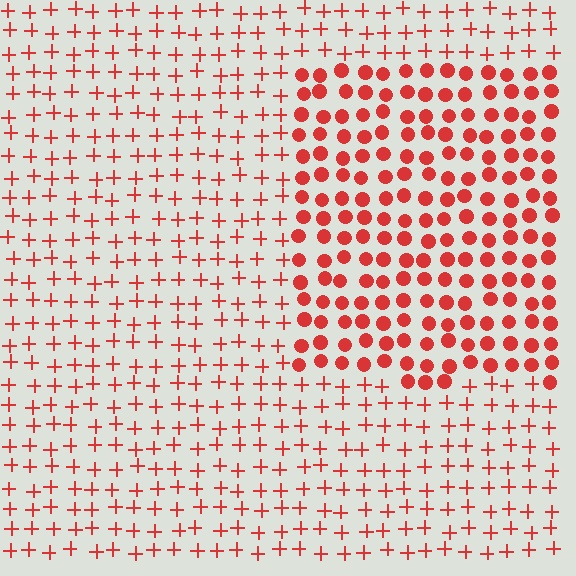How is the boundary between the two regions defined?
The boundary is defined by a change in element shape: circles inside vs. plus signs outside. All elements share the same color and spacing.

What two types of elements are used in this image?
The image uses circles inside the rectangle region and plus signs outside it.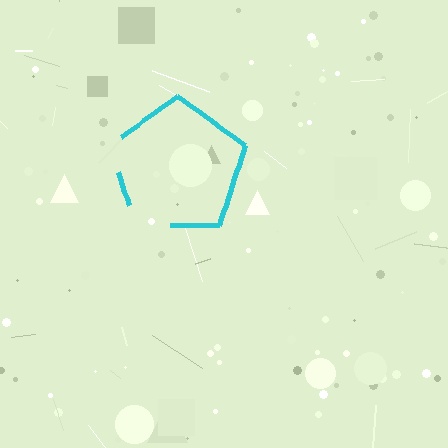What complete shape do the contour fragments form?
The contour fragments form a pentagon.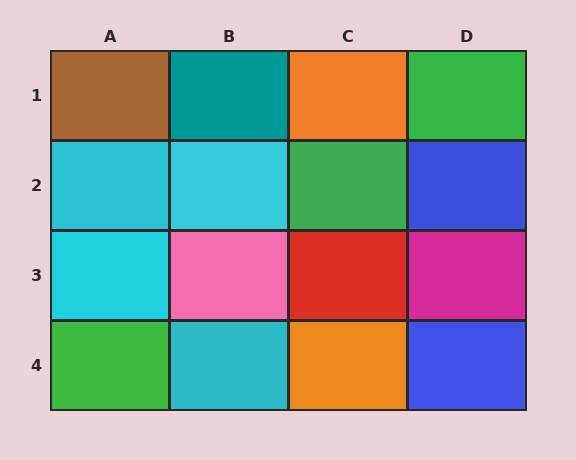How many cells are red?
1 cell is red.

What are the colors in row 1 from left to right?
Brown, teal, orange, green.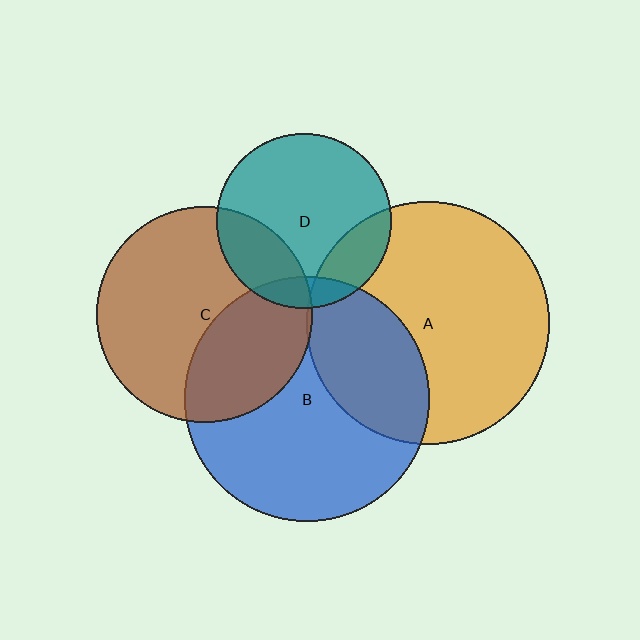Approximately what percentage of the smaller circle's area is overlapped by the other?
Approximately 30%.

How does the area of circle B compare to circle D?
Approximately 2.0 times.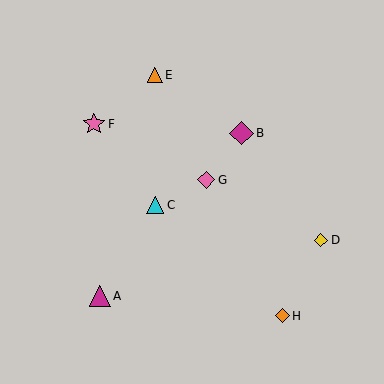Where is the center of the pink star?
The center of the pink star is at (94, 124).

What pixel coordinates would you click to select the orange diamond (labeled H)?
Click at (282, 316) to select the orange diamond H.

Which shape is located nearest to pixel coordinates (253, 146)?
The magenta diamond (labeled B) at (241, 133) is nearest to that location.